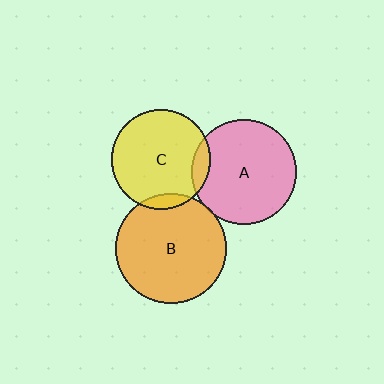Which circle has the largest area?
Circle B (orange).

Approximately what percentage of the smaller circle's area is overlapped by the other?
Approximately 5%.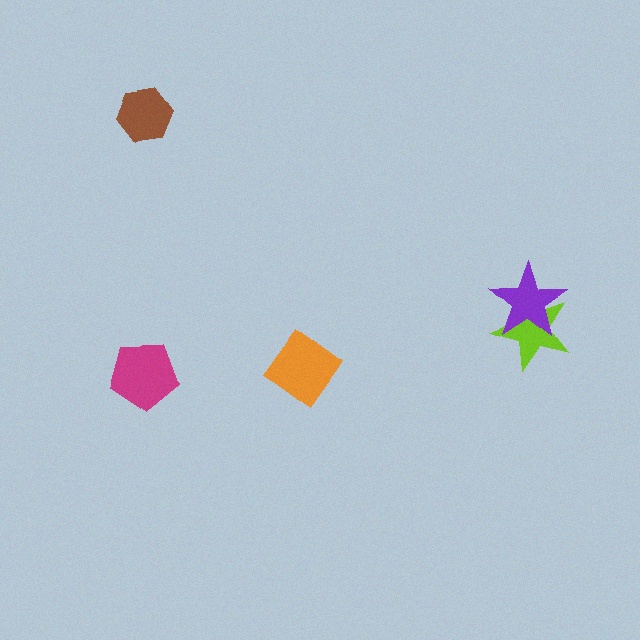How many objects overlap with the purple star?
1 object overlaps with the purple star.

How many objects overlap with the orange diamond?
0 objects overlap with the orange diamond.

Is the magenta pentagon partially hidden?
No, no other shape covers it.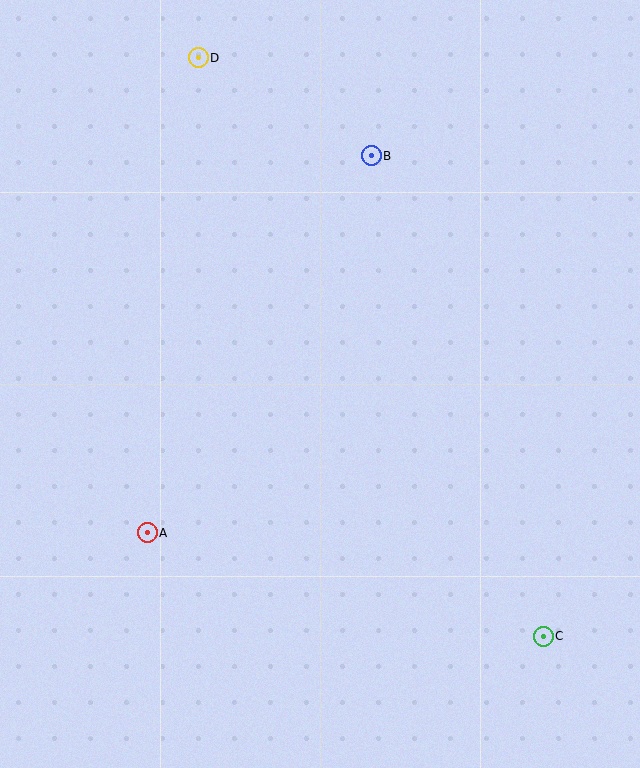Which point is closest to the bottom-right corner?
Point C is closest to the bottom-right corner.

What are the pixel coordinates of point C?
Point C is at (543, 636).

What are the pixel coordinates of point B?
Point B is at (371, 156).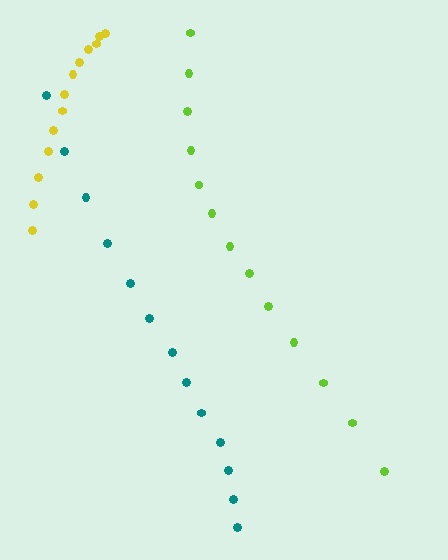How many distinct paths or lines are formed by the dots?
There are 3 distinct paths.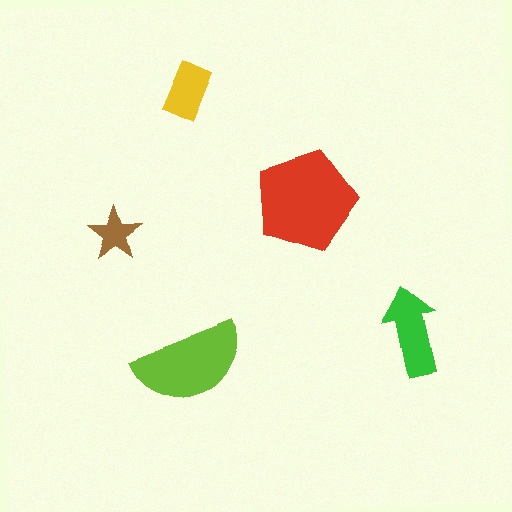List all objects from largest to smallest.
The red pentagon, the lime semicircle, the green arrow, the yellow rectangle, the brown star.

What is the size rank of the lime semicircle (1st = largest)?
2nd.